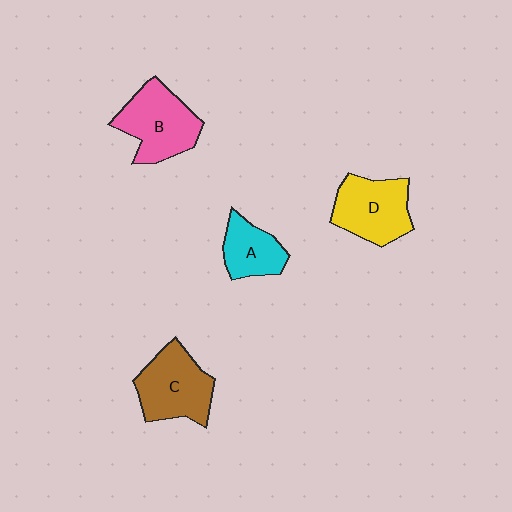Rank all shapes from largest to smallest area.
From largest to smallest: B (pink), C (brown), D (yellow), A (cyan).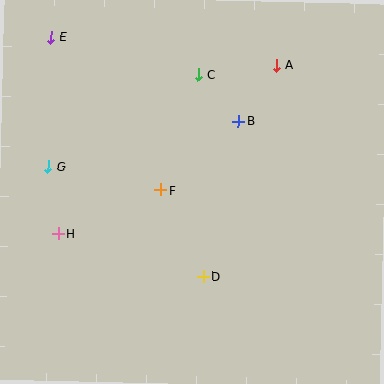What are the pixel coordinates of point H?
Point H is at (58, 234).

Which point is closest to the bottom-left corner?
Point H is closest to the bottom-left corner.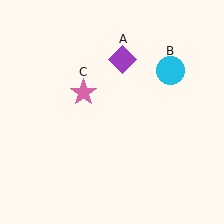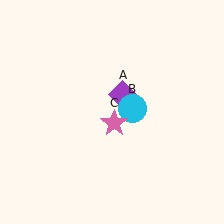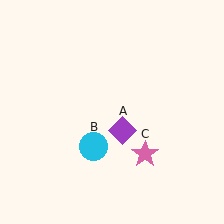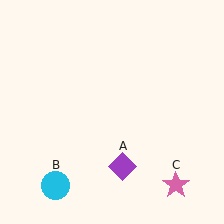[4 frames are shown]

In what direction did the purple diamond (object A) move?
The purple diamond (object A) moved down.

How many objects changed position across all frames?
3 objects changed position: purple diamond (object A), cyan circle (object B), pink star (object C).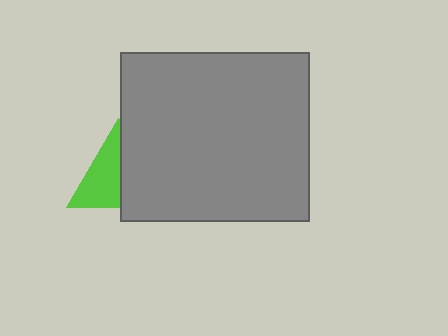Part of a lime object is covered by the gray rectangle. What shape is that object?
It is a triangle.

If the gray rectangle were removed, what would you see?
You would see the complete lime triangle.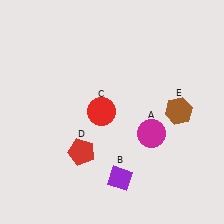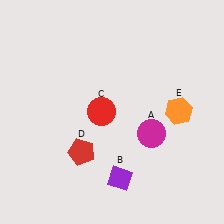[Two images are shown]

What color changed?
The hexagon (E) changed from brown in Image 1 to orange in Image 2.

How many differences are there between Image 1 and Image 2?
There is 1 difference between the two images.